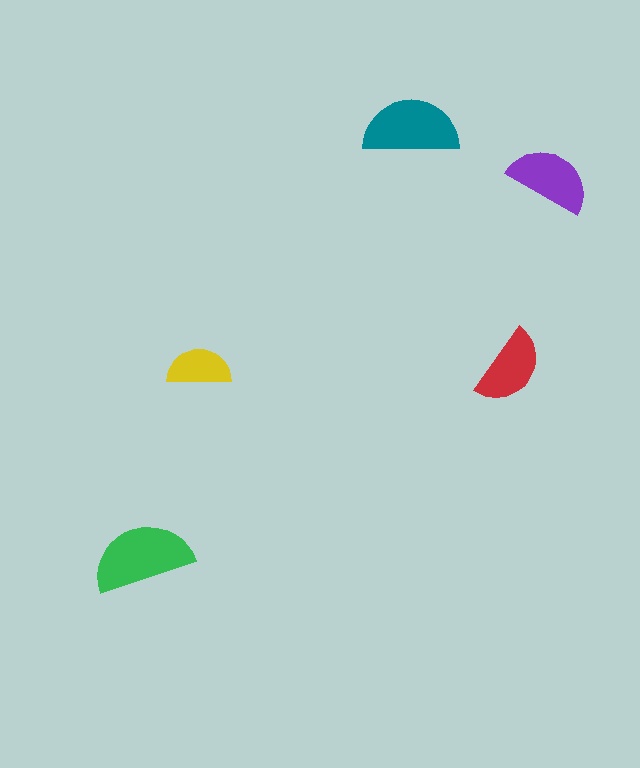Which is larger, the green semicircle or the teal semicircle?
The green one.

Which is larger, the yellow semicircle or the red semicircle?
The red one.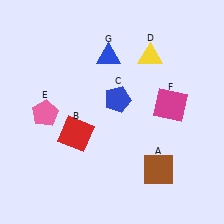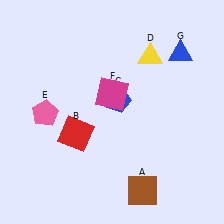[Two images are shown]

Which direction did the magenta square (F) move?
The magenta square (F) moved left.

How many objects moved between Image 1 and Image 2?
3 objects moved between the two images.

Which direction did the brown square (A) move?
The brown square (A) moved down.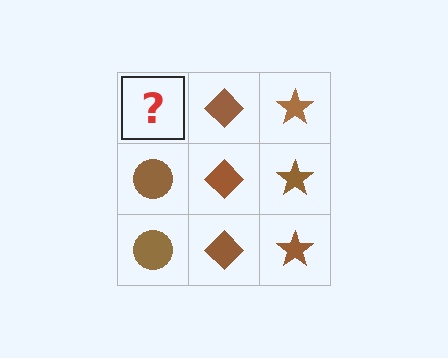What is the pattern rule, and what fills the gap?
The rule is that each column has a consistent shape. The gap should be filled with a brown circle.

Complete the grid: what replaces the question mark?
The question mark should be replaced with a brown circle.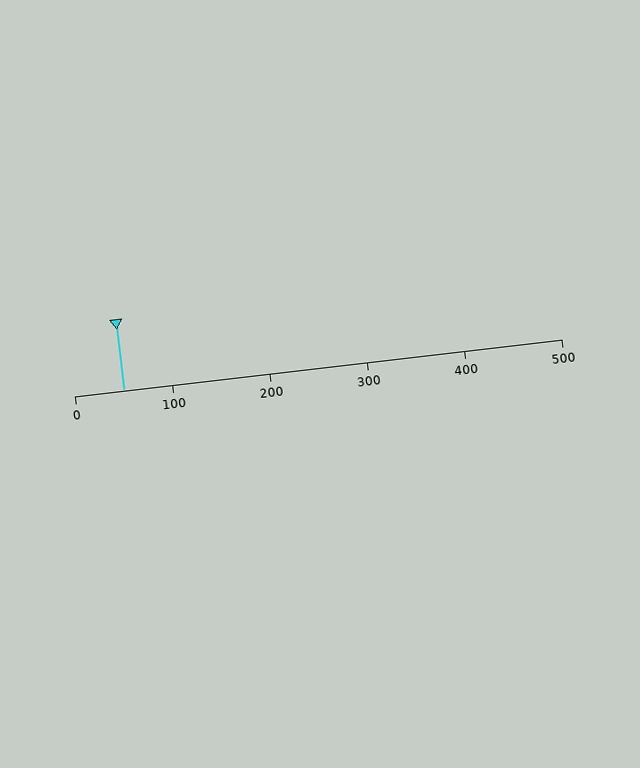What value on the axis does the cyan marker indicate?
The marker indicates approximately 50.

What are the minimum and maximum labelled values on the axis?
The axis runs from 0 to 500.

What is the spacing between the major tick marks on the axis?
The major ticks are spaced 100 apart.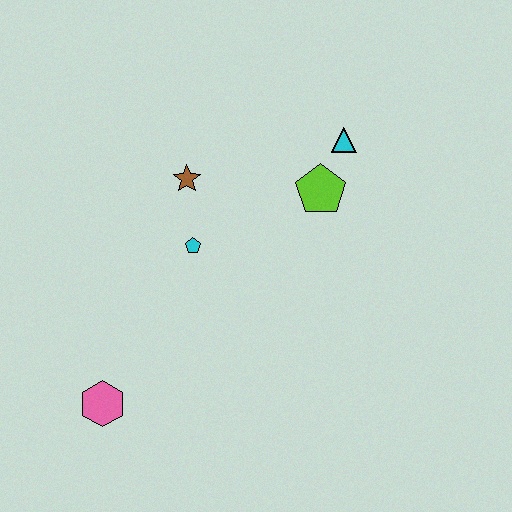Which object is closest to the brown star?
The cyan pentagon is closest to the brown star.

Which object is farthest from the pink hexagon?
The cyan triangle is farthest from the pink hexagon.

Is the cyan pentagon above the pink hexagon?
Yes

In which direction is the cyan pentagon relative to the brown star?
The cyan pentagon is below the brown star.